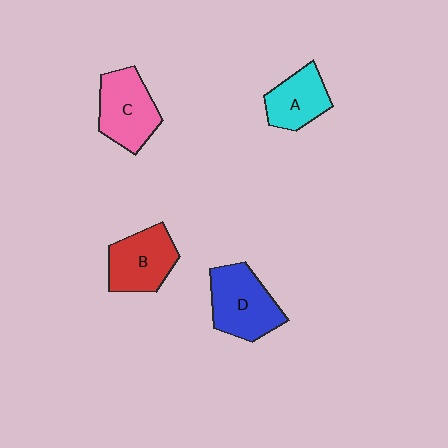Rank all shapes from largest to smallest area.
From largest to smallest: D (blue), C (pink), B (red), A (cyan).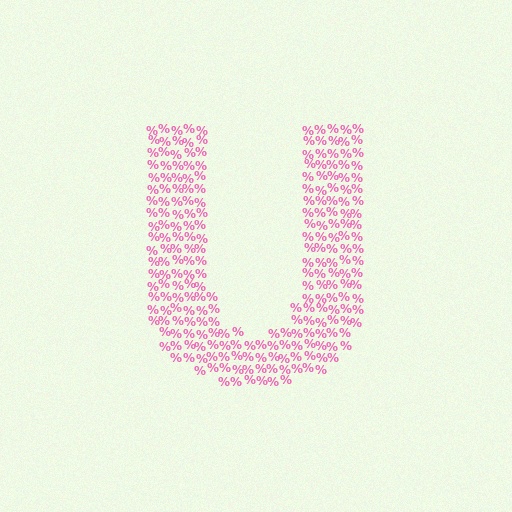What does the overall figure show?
The overall figure shows the letter U.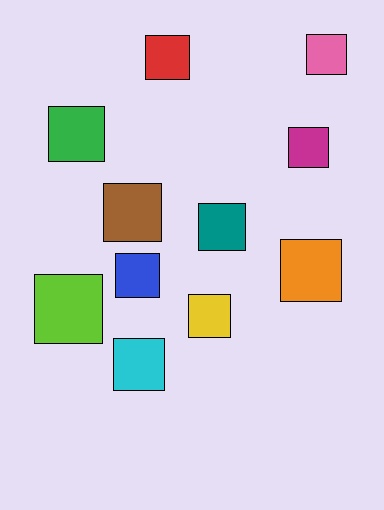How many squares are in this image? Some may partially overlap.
There are 11 squares.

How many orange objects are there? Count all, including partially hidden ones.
There is 1 orange object.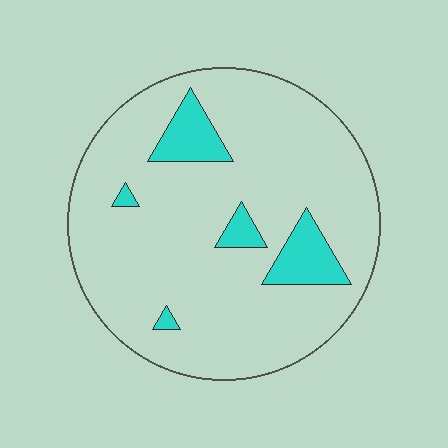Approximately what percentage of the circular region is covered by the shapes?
Approximately 10%.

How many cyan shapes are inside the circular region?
5.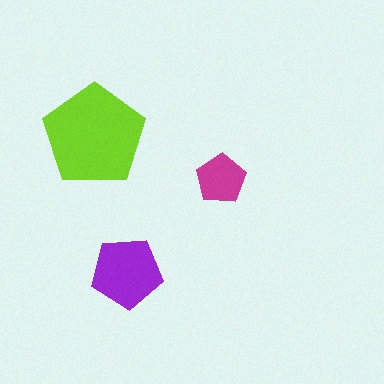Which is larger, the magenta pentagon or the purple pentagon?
The purple one.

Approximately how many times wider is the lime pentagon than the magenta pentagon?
About 2 times wider.